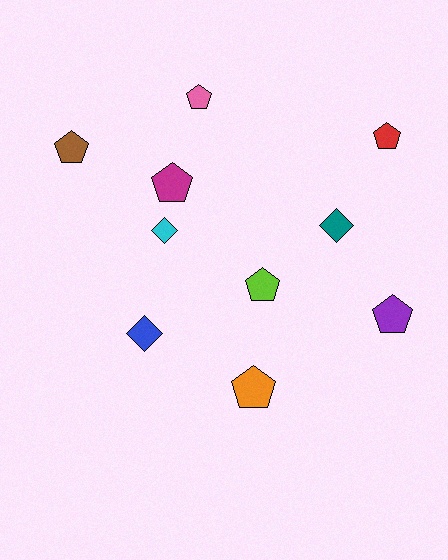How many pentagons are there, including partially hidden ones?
There are 7 pentagons.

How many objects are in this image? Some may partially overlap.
There are 10 objects.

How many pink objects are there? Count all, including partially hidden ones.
There is 1 pink object.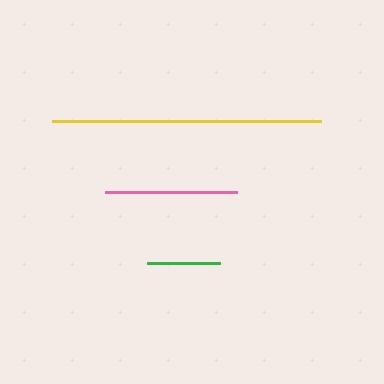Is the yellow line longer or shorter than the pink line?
The yellow line is longer than the pink line.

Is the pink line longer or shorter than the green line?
The pink line is longer than the green line.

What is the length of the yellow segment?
The yellow segment is approximately 269 pixels long.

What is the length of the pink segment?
The pink segment is approximately 132 pixels long.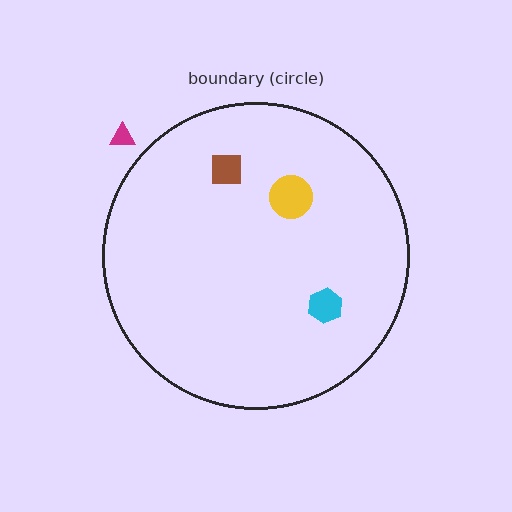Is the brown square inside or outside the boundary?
Inside.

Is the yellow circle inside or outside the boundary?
Inside.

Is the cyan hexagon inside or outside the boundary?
Inside.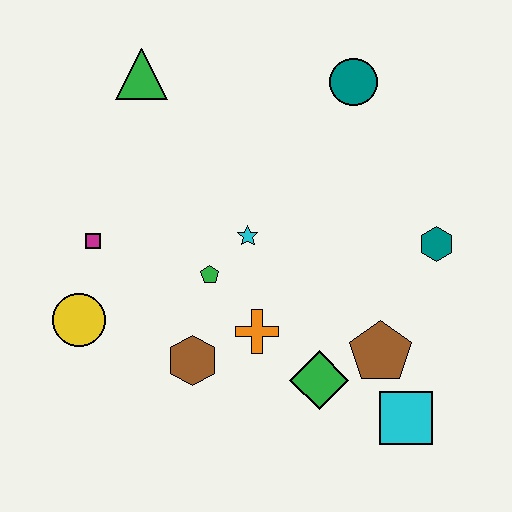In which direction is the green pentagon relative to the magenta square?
The green pentagon is to the right of the magenta square.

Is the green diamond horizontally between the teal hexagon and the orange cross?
Yes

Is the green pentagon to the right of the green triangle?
Yes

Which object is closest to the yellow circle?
The magenta square is closest to the yellow circle.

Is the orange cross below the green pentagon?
Yes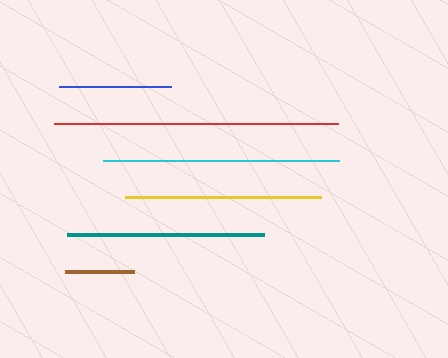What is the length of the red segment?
The red segment is approximately 284 pixels long.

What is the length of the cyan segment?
The cyan segment is approximately 236 pixels long.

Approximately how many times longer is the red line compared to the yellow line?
The red line is approximately 1.4 times the length of the yellow line.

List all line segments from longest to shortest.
From longest to shortest: red, cyan, teal, yellow, blue, brown.